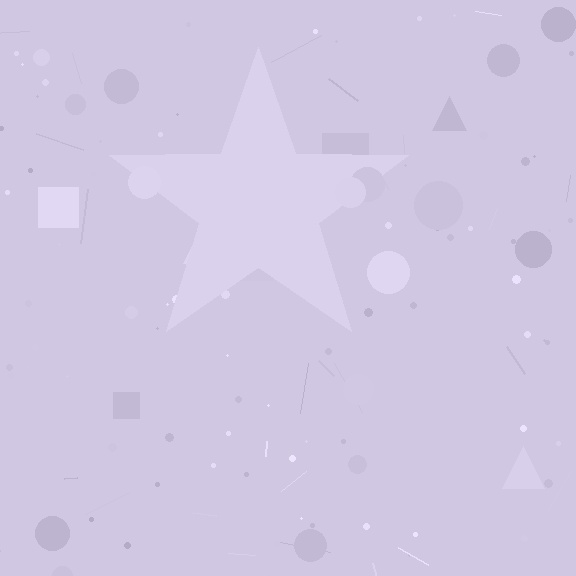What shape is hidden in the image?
A star is hidden in the image.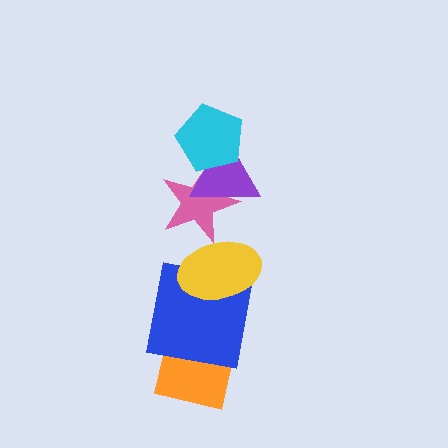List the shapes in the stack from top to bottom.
From top to bottom: the cyan pentagon, the purple triangle, the pink star, the yellow ellipse, the blue square, the orange square.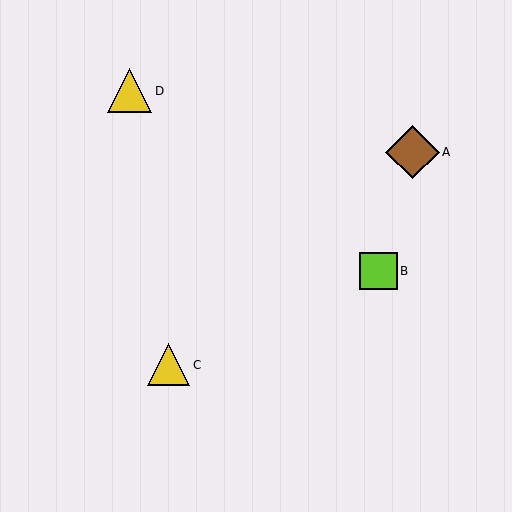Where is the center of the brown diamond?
The center of the brown diamond is at (413, 152).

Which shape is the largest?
The brown diamond (labeled A) is the largest.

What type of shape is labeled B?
Shape B is a lime square.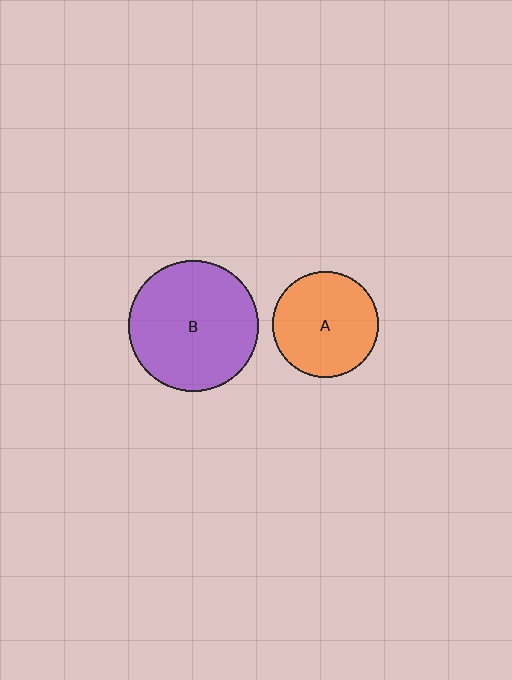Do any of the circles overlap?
No, none of the circles overlap.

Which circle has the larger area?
Circle B (purple).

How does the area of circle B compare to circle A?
Approximately 1.5 times.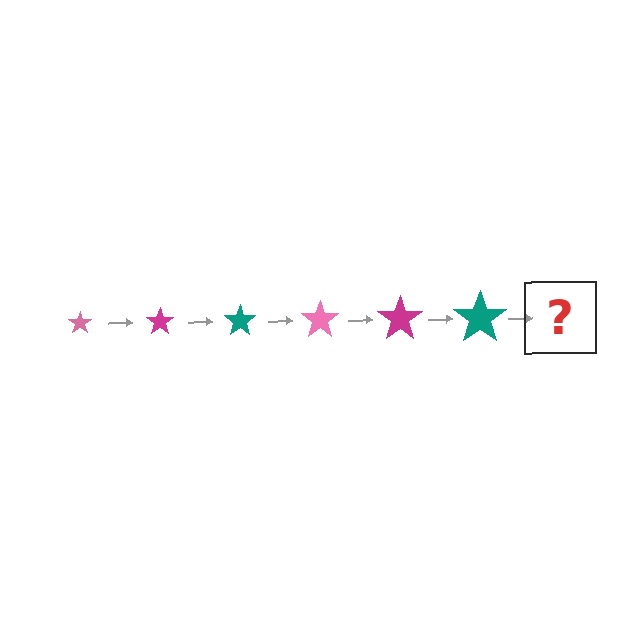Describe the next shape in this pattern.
It should be a pink star, larger than the previous one.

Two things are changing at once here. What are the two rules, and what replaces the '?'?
The two rules are that the star grows larger each step and the color cycles through pink, magenta, and teal. The '?' should be a pink star, larger than the previous one.